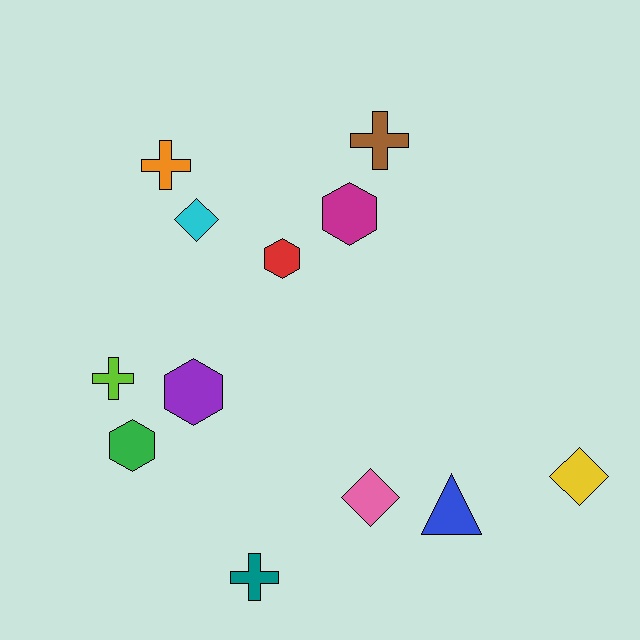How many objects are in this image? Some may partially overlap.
There are 12 objects.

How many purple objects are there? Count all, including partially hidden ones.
There is 1 purple object.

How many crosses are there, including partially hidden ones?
There are 4 crosses.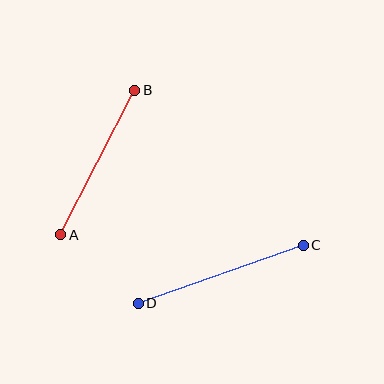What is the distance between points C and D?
The distance is approximately 175 pixels.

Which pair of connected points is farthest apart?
Points C and D are farthest apart.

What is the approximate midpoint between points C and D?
The midpoint is at approximately (221, 274) pixels.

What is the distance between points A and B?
The distance is approximately 162 pixels.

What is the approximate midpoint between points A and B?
The midpoint is at approximately (98, 163) pixels.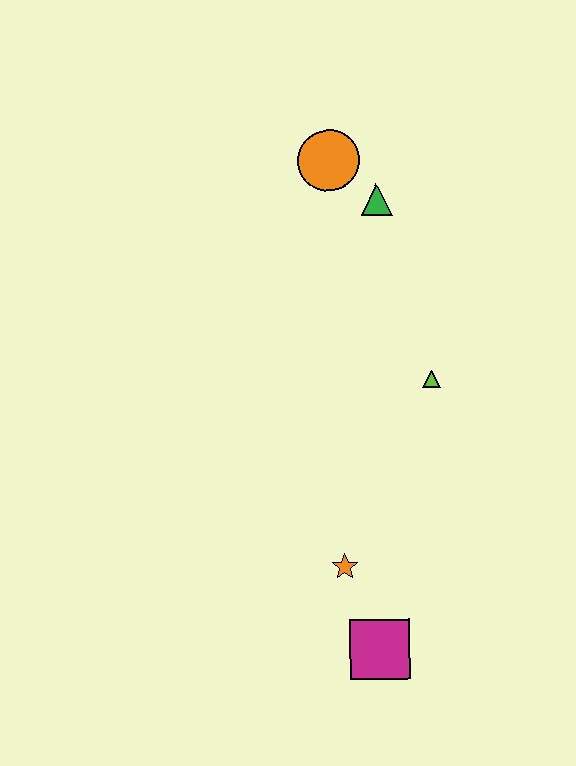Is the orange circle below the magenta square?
No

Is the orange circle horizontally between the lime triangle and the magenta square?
No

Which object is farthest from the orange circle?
The magenta square is farthest from the orange circle.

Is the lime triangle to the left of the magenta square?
No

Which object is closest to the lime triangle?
The green triangle is closest to the lime triangle.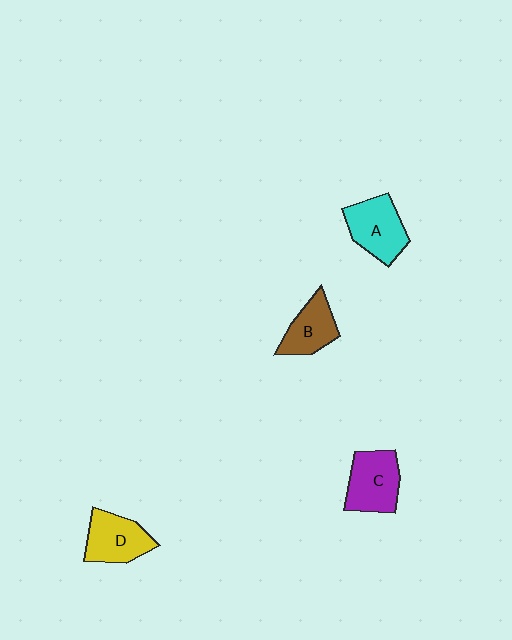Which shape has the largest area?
Shape A (cyan).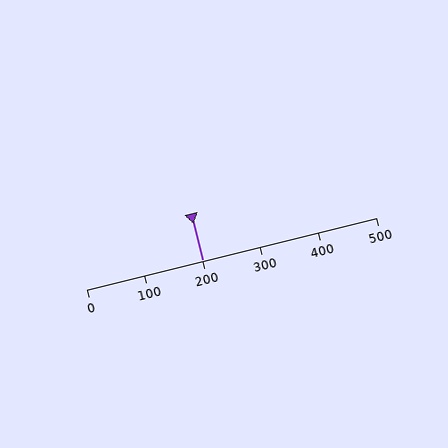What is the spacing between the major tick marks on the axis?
The major ticks are spaced 100 apart.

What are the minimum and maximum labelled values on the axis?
The axis runs from 0 to 500.